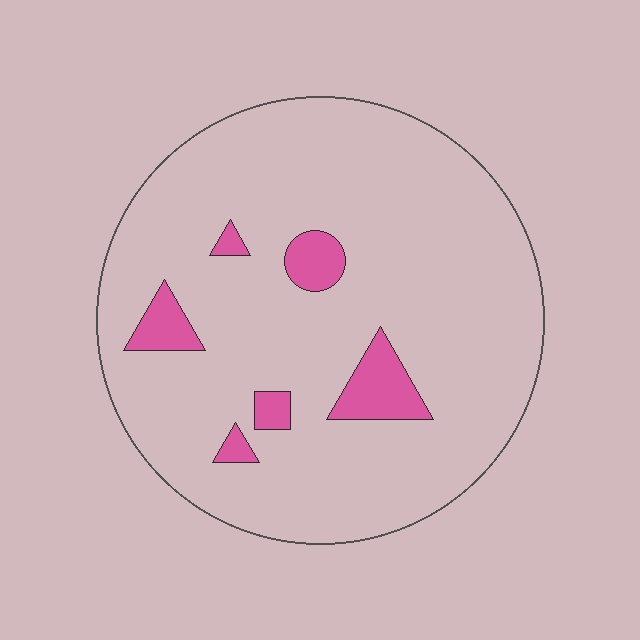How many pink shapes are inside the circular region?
6.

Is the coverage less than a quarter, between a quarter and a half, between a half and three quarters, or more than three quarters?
Less than a quarter.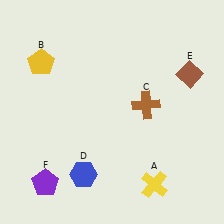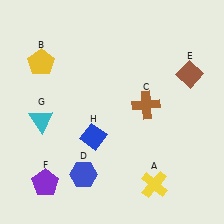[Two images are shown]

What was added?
A cyan triangle (G), a blue diamond (H) were added in Image 2.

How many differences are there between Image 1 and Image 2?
There are 2 differences between the two images.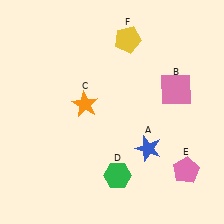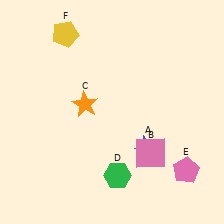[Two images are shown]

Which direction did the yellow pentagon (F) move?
The yellow pentagon (F) moved left.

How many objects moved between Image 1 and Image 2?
2 objects moved between the two images.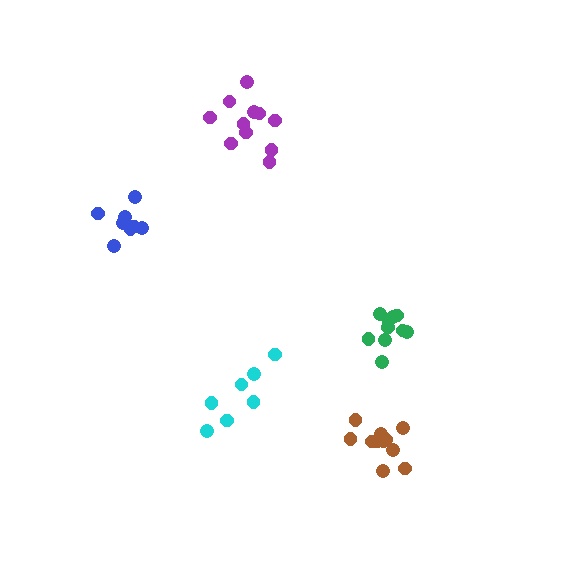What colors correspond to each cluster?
The clusters are colored: cyan, green, blue, purple, brown.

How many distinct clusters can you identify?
There are 5 distinct clusters.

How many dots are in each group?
Group 1: 7 dots, Group 2: 10 dots, Group 3: 8 dots, Group 4: 11 dots, Group 5: 12 dots (48 total).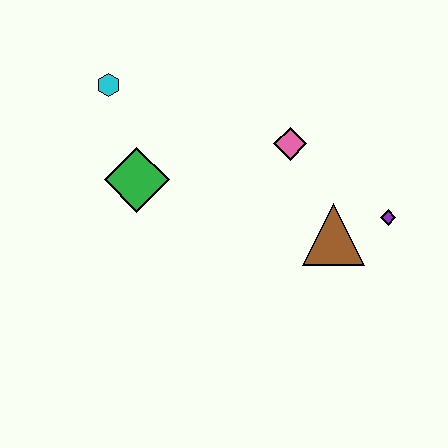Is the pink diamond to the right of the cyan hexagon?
Yes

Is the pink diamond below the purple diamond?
No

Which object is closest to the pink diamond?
The brown triangle is closest to the pink diamond.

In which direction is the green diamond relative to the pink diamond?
The green diamond is to the left of the pink diamond.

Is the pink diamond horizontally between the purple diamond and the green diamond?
Yes